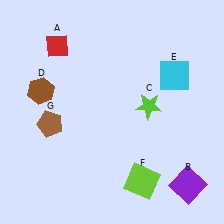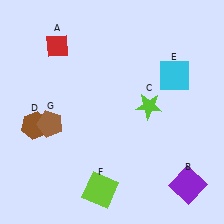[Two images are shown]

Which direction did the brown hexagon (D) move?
The brown hexagon (D) moved down.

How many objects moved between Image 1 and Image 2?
2 objects moved between the two images.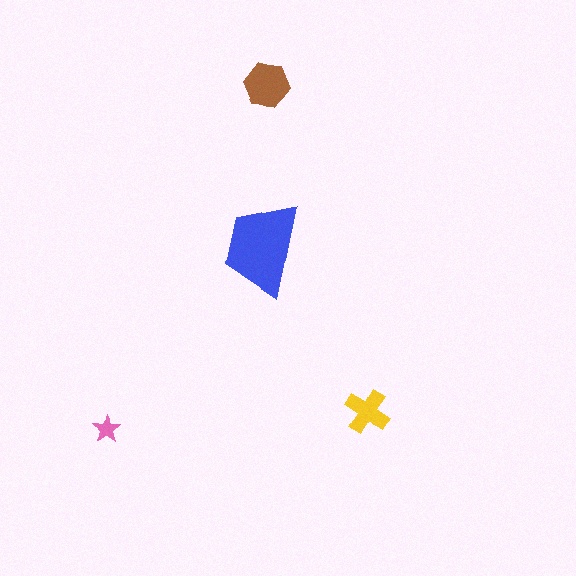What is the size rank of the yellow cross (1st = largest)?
3rd.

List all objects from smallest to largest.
The pink star, the yellow cross, the brown hexagon, the blue trapezoid.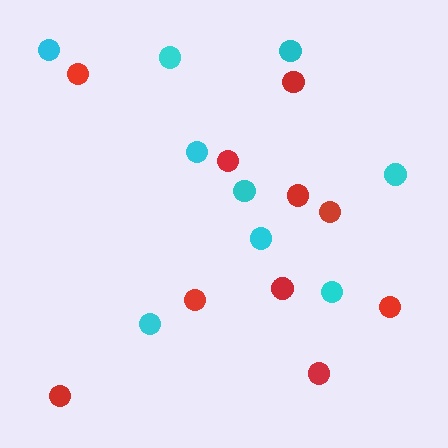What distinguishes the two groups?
There are 2 groups: one group of red circles (10) and one group of cyan circles (9).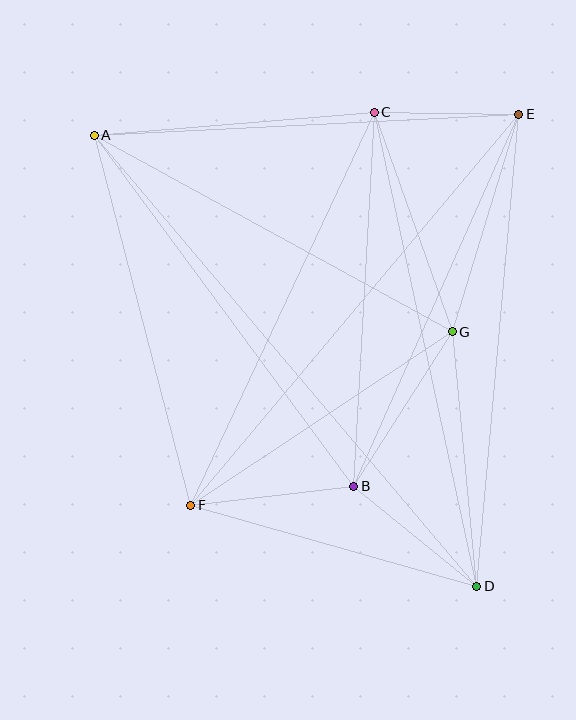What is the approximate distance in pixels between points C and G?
The distance between C and G is approximately 233 pixels.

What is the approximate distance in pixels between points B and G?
The distance between B and G is approximately 183 pixels.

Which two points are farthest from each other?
Points A and D are farthest from each other.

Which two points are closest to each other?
Points C and E are closest to each other.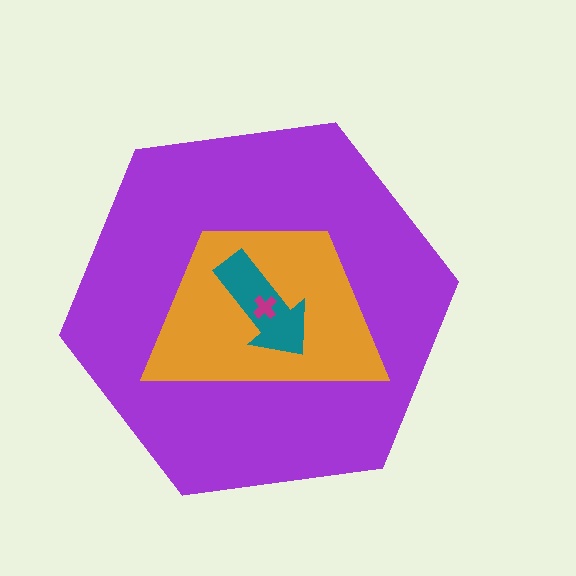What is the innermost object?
The magenta cross.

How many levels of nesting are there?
4.